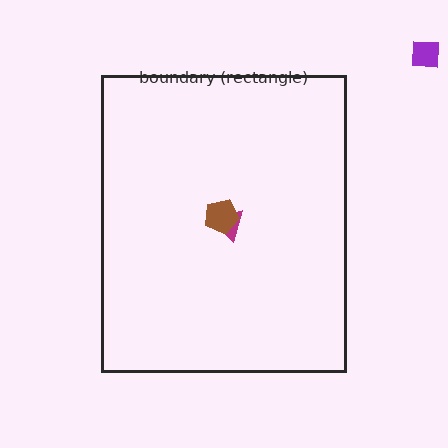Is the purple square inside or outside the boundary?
Outside.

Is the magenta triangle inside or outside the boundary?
Inside.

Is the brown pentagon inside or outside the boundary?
Inside.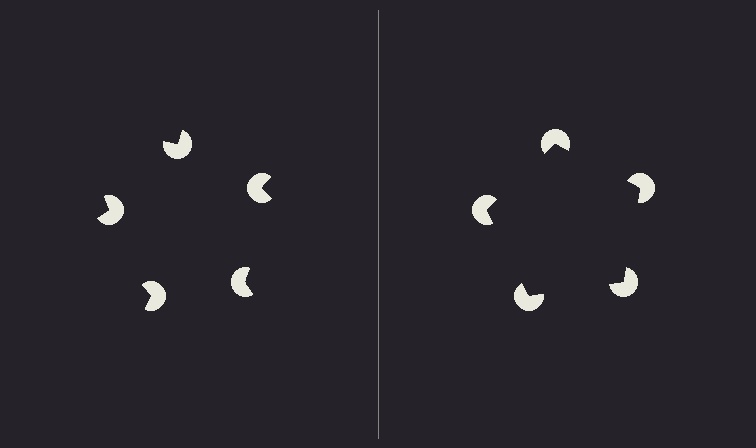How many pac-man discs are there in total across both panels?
10 — 5 on each side.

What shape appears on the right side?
An illusory pentagon.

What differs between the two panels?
The pac-man discs are positioned identically on both sides; only the wedge orientations differ. On the right they align to a pentagon; on the left they are misaligned.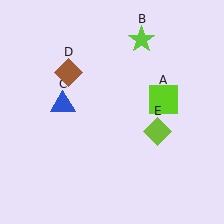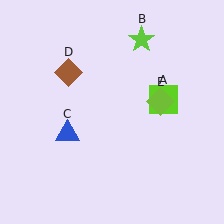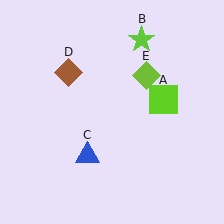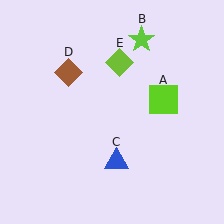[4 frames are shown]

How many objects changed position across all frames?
2 objects changed position: blue triangle (object C), lime diamond (object E).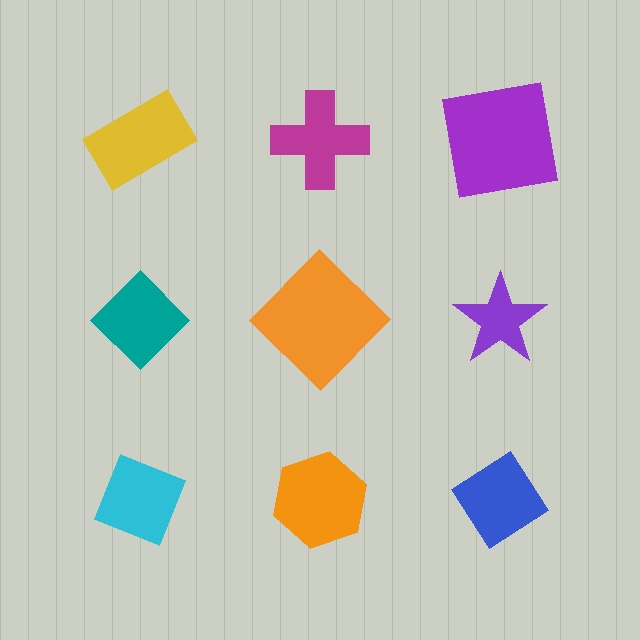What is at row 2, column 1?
A teal diamond.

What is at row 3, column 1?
A cyan diamond.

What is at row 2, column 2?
An orange diamond.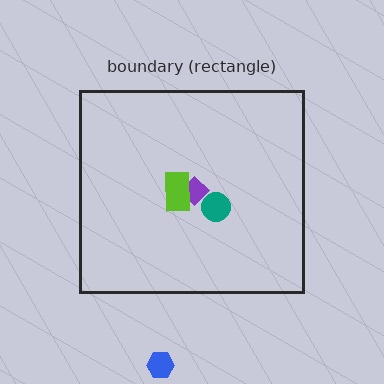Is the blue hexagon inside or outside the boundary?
Outside.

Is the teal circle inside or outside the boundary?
Inside.